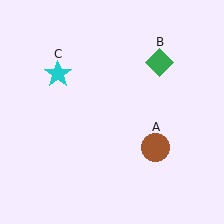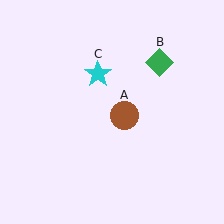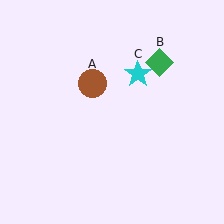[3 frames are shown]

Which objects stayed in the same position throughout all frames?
Green diamond (object B) remained stationary.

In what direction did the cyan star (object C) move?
The cyan star (object C) moved right.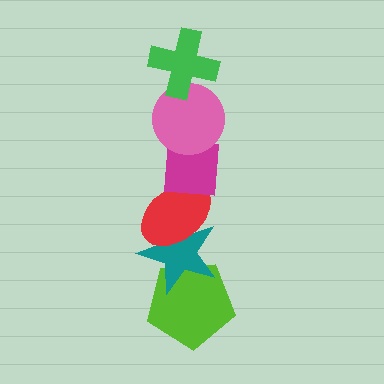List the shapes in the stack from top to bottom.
From top to bottom: the green cross, the pink circle, the magenta square, the red ellipse, the teal star, the lime pentagon.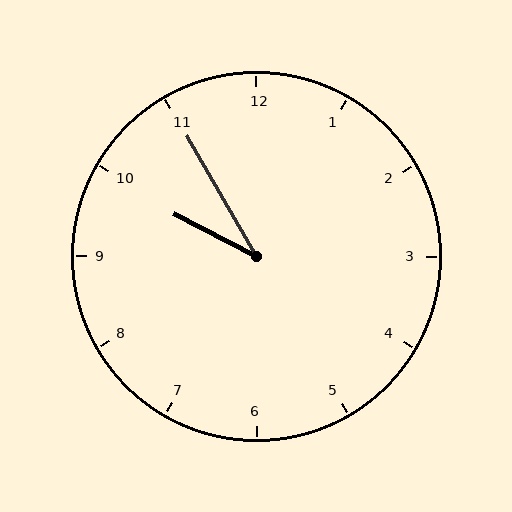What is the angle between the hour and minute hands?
Approximately 32 degrees.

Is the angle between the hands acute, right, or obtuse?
It is acute.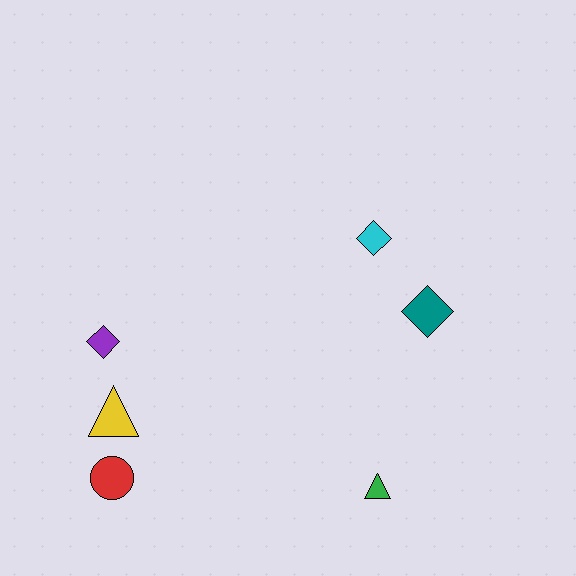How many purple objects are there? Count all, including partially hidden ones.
There is 1 purple object.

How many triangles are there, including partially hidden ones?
There are 2 triangles.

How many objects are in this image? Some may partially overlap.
There are 6 objects.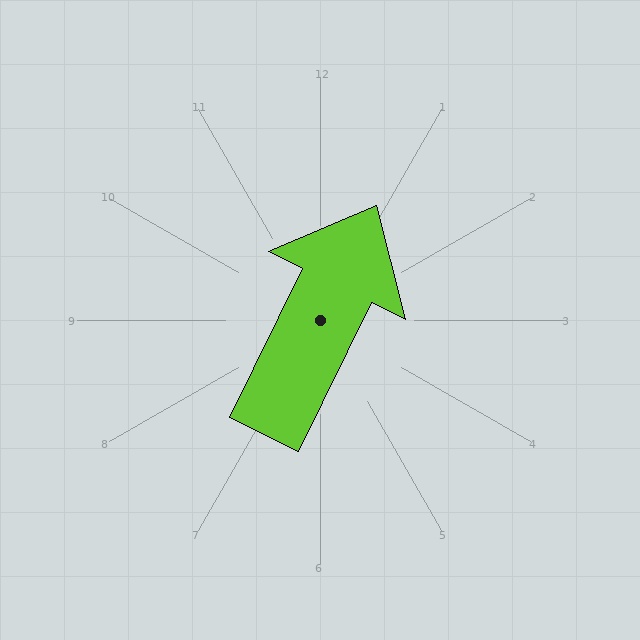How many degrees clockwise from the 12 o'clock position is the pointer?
Approximately 26 degrees.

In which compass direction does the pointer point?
Northeast.